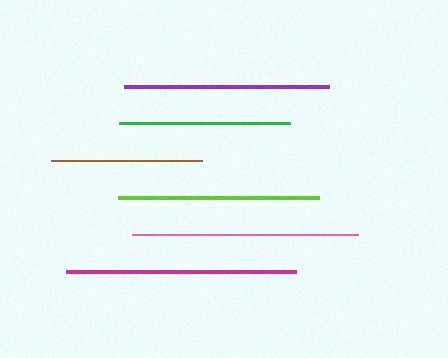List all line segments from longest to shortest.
From longest to shortest: magenta, pink, purple, lime, green, brown.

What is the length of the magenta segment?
The magenta segment is approximately 231 pixels long.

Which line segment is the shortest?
The brown line is the shortest at approximately 151 pixels.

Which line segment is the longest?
The magenta line is the longest at approximately 231 pixels.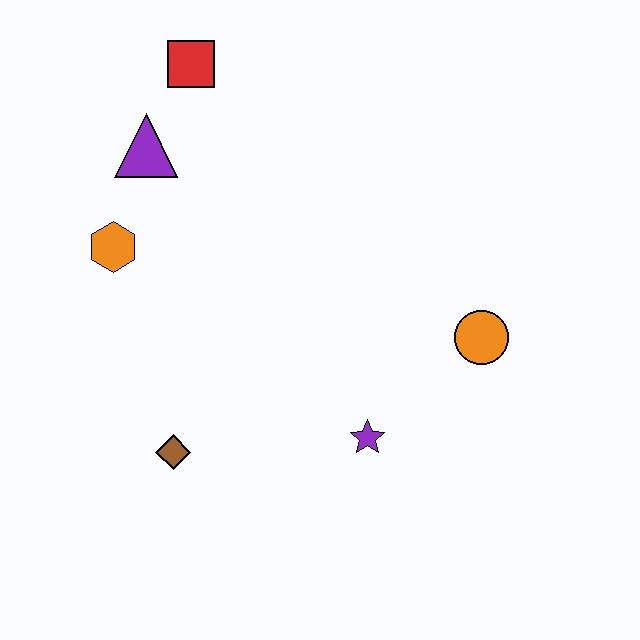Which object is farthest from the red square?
The purple star is farthest from the red square.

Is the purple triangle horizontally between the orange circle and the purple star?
No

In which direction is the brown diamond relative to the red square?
The brown diamond is below the red square.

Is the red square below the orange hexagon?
No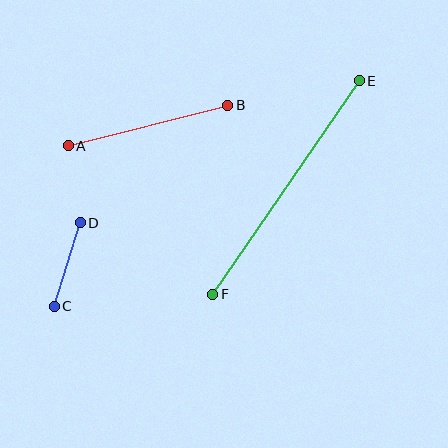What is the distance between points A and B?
The distance is approximately 165 pixels.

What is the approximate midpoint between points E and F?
The midpoint is at approximately (286, 187) pixels.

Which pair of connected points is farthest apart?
Points E and F are farthest apart.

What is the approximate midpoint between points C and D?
The midpoint is at approximately (67, 265) pixels.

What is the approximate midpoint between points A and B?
The midpoint is at approximately (148, 125) pixels.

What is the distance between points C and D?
The distance is approximately 87 pixels.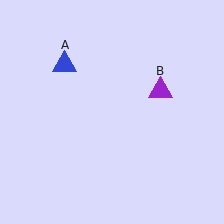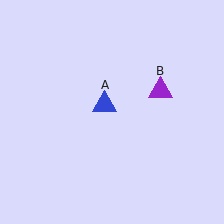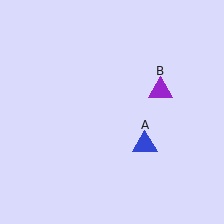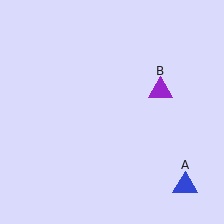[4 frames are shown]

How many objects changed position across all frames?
1 object changed position: blue triangle (object A).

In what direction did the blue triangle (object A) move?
The blue triangle (object A) moved down and to the right.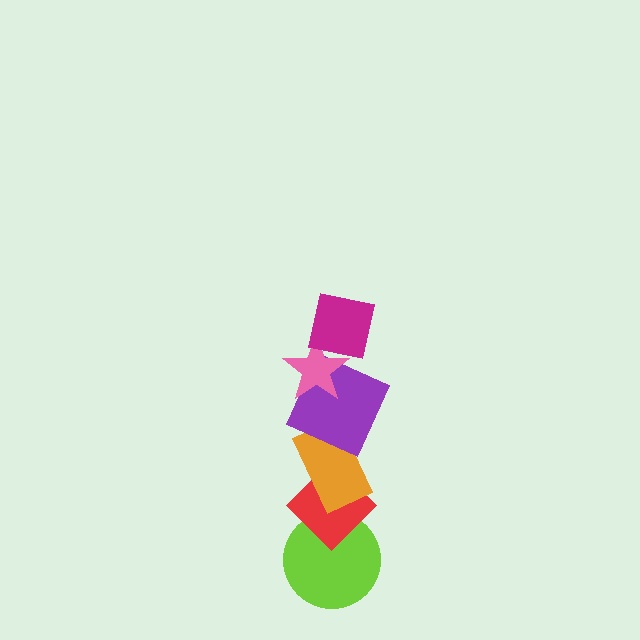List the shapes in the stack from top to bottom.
From top to bottom: the magenta square, the pink star, the purple square, the orange rectangle, the red diamond, the lime circle.